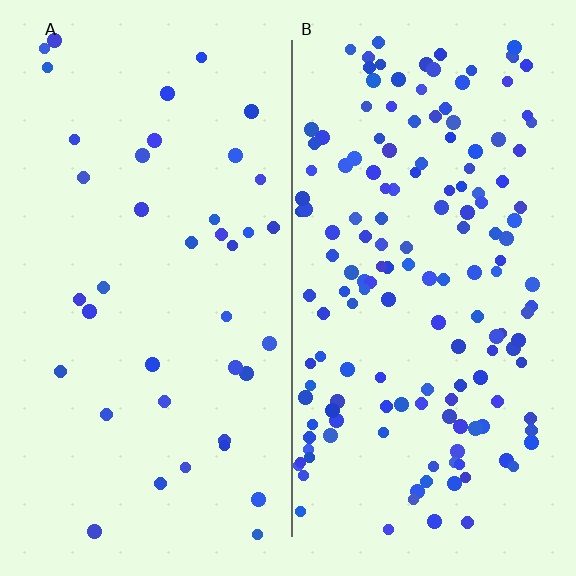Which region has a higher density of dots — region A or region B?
B (the right).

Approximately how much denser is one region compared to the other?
Approximately 4.0× — region B over region A.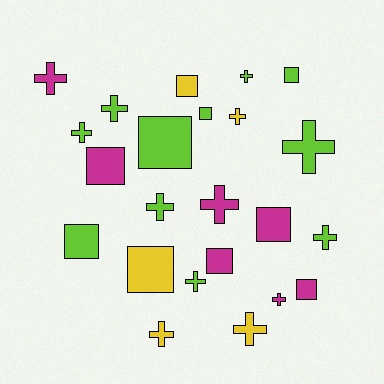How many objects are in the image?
There are 23 objects.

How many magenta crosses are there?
There are 3 magenta crosses.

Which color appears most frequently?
Lime, with 11 objects.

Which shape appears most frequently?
Cross, with 13 objects.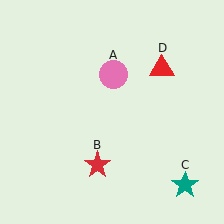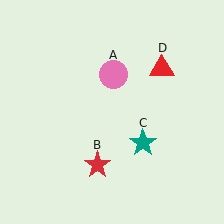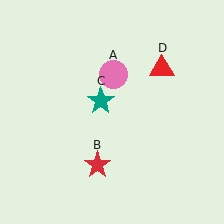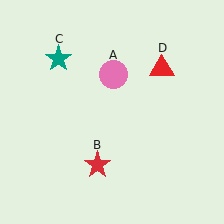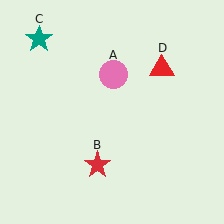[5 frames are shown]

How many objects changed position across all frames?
1 object changed position: teal star (object C).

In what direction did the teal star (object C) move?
The teal star (object C) moved up and to the left.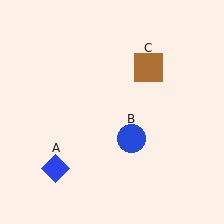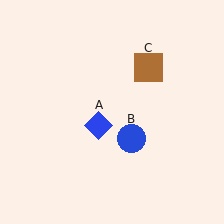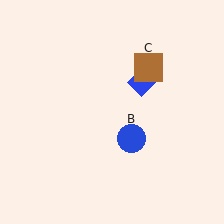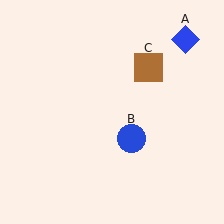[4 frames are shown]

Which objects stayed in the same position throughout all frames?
Blue circle (object B) and brown square (object C) remained stationary.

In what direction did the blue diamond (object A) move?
The blue diamond (object A) moved up and to the right.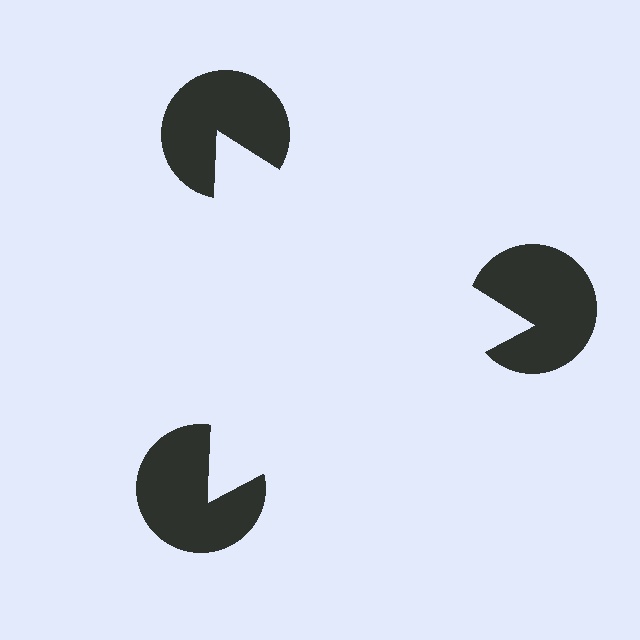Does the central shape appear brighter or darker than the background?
It typically appears slightly brighter than the background, even though no actual brightness change is drawn.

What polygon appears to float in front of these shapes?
An illusory triangle — its edges are inferred from the aligned wedge cuts in the pac-man discs, not physically drawn.